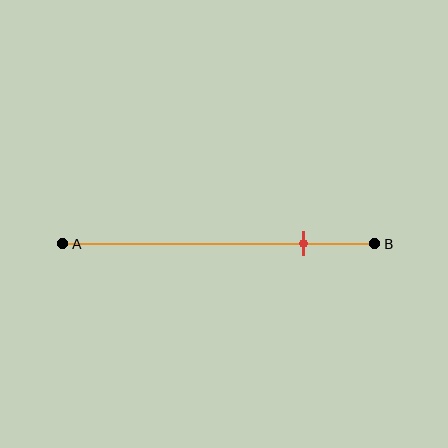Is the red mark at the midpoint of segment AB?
No, the mark is at about 75% from A, not at the 50% midpoint.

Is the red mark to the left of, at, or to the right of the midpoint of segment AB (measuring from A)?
The red mark is to the right of the midpoint of segment AB.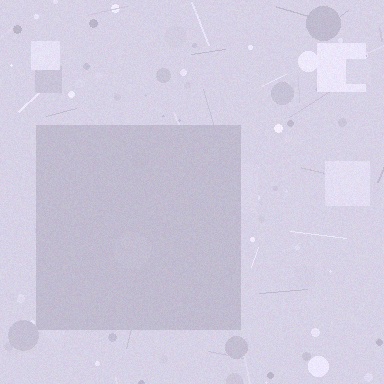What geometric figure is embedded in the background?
A square is embedded in the background.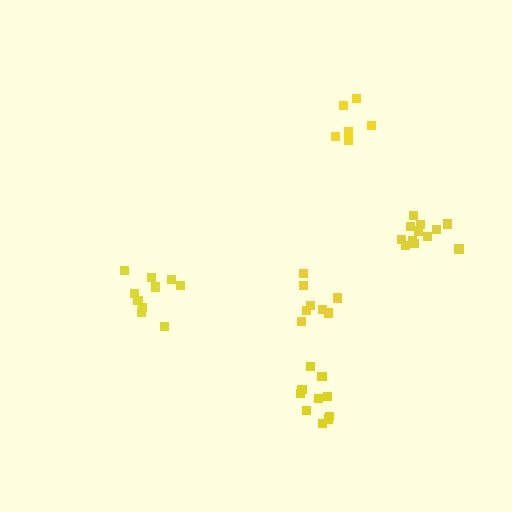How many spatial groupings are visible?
There are 5 spatial groupings.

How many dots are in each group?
Group 1: 10 dots, Group 2: 8 dots, Group 3: 12 dots, Group 4: 10 dots, Group 5: 6 dots (46 total).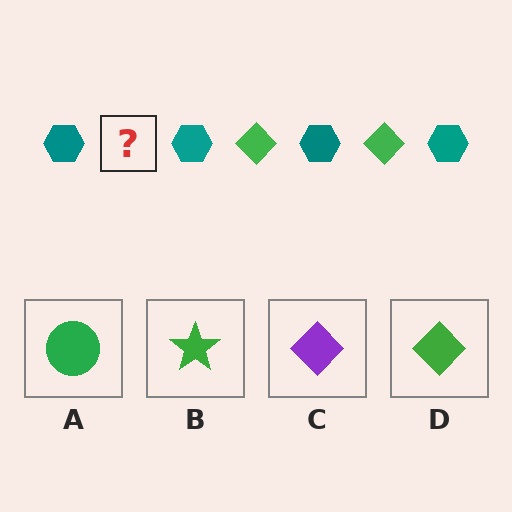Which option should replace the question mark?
Option D.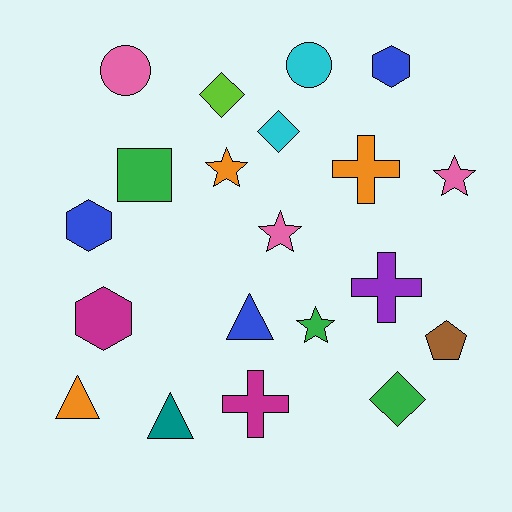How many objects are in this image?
There are 20 objects.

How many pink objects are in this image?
There are 3 pink objects.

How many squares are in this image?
There is 1 square.